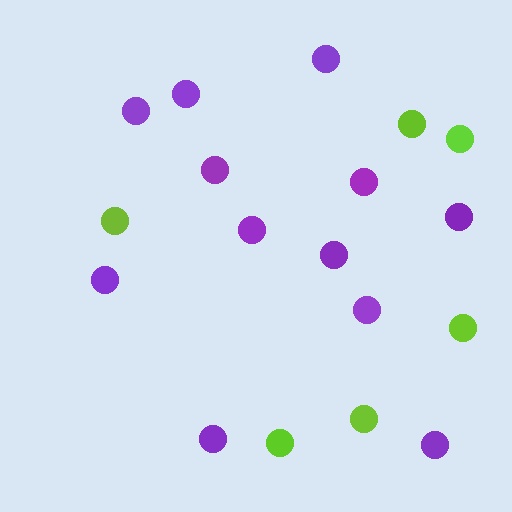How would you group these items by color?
There are 2 groups: one group of lime circles (6) and one group of purple circles (12).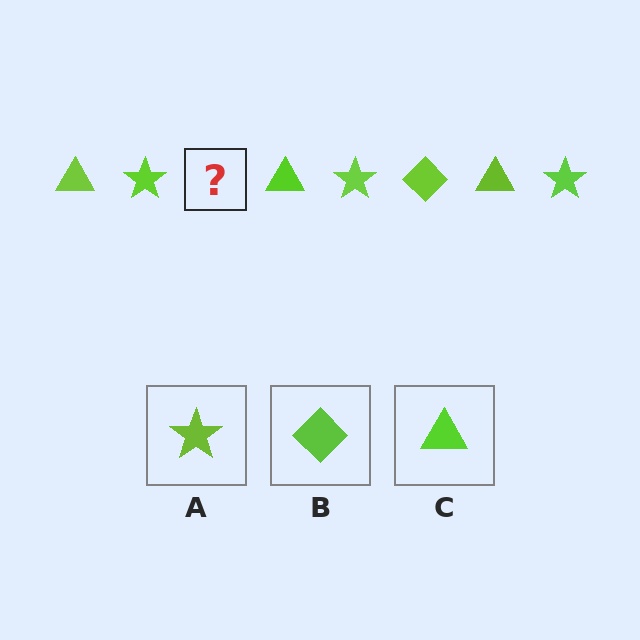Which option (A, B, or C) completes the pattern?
B.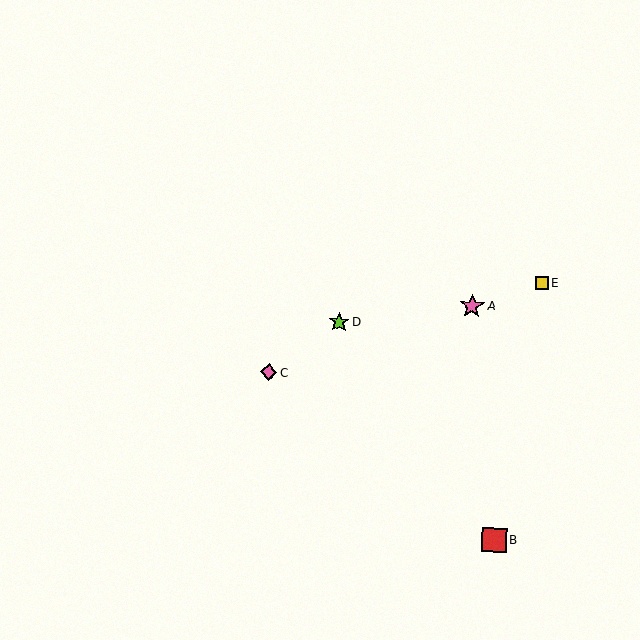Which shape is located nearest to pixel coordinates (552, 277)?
The yellow square (labeled E) at (542, 283) is nearest to that location.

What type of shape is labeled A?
Shape A is a pink star.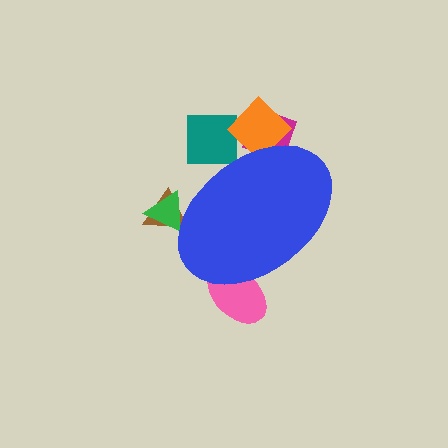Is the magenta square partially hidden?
Yes, the magenta square is partially hidden behind the blue ellipse.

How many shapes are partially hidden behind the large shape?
6 shapes are partially hidden.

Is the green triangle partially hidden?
Yes, the green triangle is partially hidden behind the blue ellipse.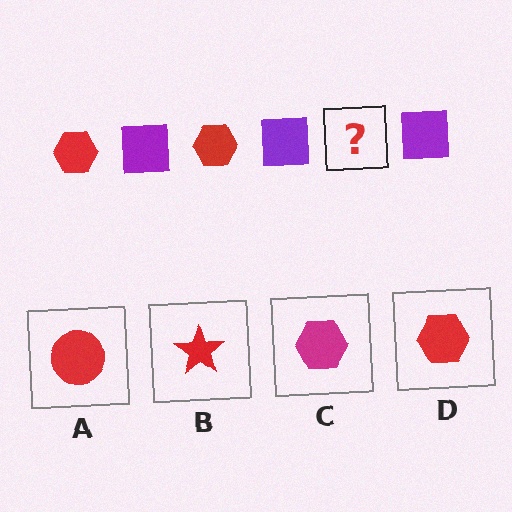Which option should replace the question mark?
Option D.